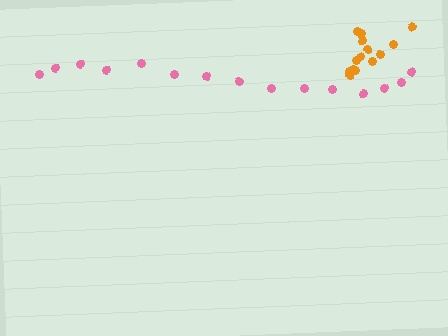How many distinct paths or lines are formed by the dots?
There are 2 distinct paths.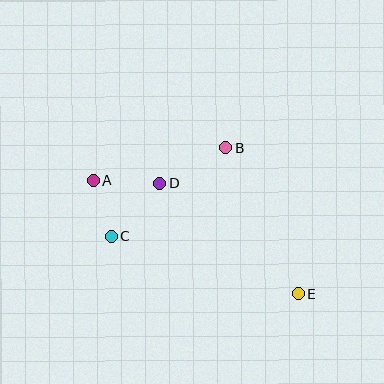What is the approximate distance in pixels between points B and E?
The distance between B and E is approximately 163 pixels.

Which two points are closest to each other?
Points A and C are closest to each other.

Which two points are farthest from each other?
Points A and E are farthest from each other.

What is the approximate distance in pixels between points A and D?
The distance between A and D is approximately 67 pixels.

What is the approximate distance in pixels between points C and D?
The distance between C and D is approximately 72 pixels.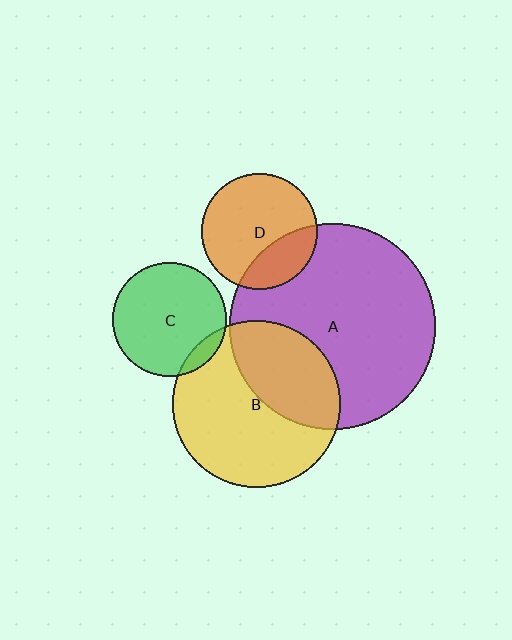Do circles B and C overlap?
Yes.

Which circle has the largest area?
Circle A (purple).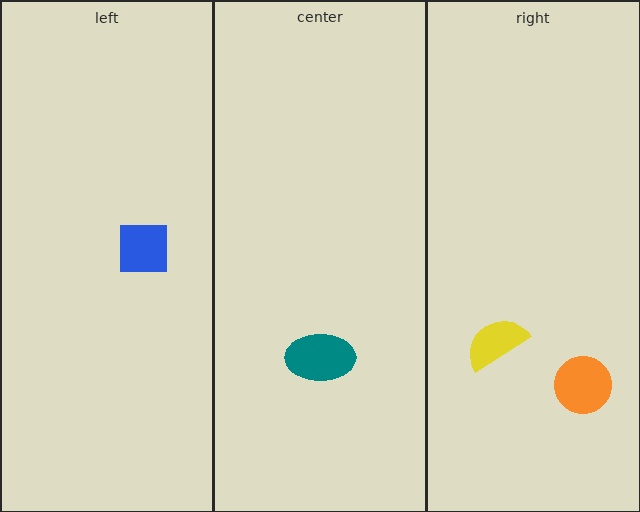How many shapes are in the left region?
1.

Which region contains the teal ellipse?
The center region.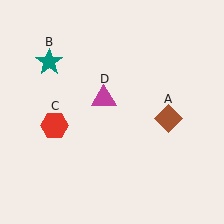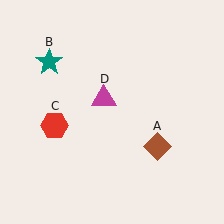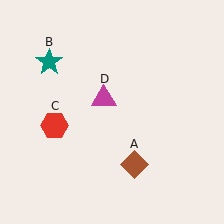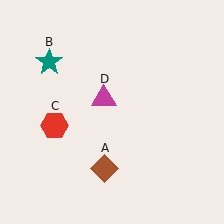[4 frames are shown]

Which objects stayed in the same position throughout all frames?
Teal star (object B) and red hexagon (object C) and magenta triangle (object D) remained stationary.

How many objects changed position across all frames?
1 object changed position: brown diamond (object A).